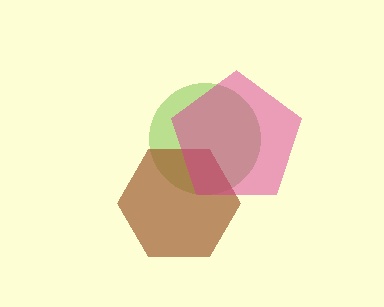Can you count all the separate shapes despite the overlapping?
Yes, there are 3 separate shapes.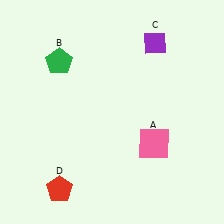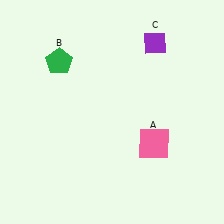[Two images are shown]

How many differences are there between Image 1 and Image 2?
There is 1 difference between the two images.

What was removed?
The red pentagon (D) was removed in Image 2.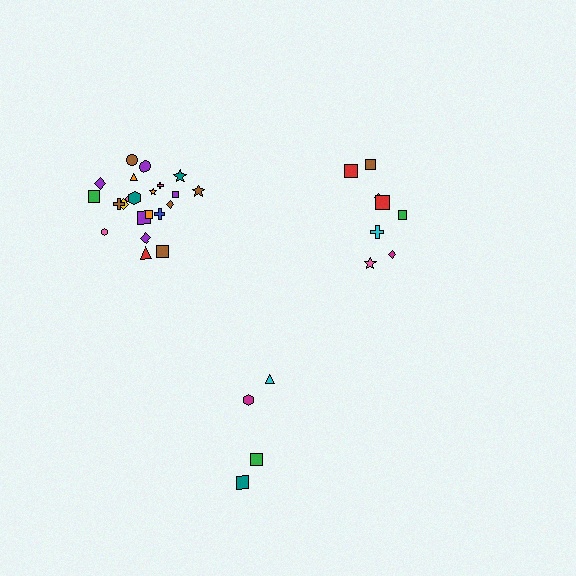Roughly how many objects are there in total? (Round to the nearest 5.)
Roughly 35 objects in total.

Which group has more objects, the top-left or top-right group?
The top-left group.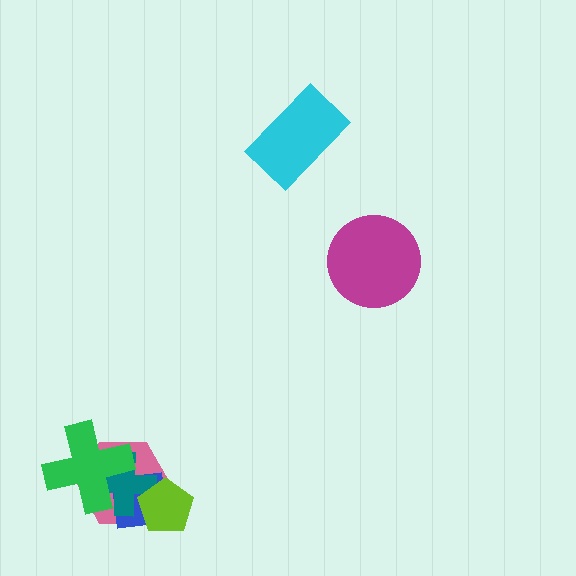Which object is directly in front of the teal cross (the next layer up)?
The lime pentagon is directly in front of the teal cross.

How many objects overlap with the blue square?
4 objects overlap with the blue square.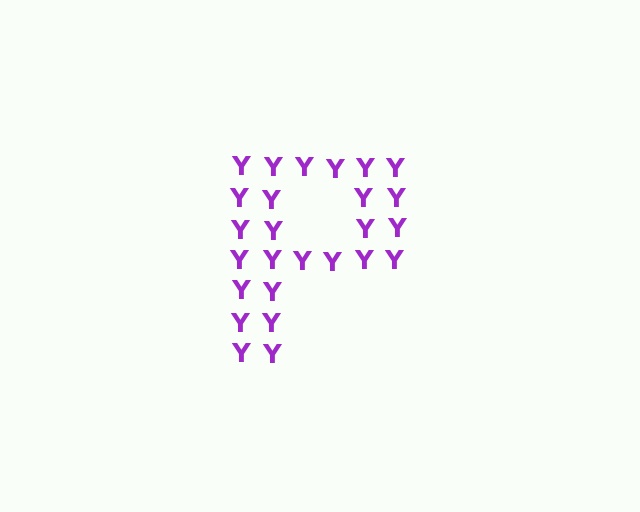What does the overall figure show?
The overall figure shows the letter P.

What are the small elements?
The small elements are letter Y's.